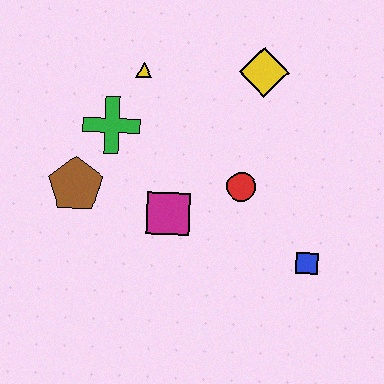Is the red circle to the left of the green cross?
No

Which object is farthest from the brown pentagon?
The blue square is farthest from the brown pentagon.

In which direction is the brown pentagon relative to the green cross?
The brown pentagon is below the green cross.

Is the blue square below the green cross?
Yes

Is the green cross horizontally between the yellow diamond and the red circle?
No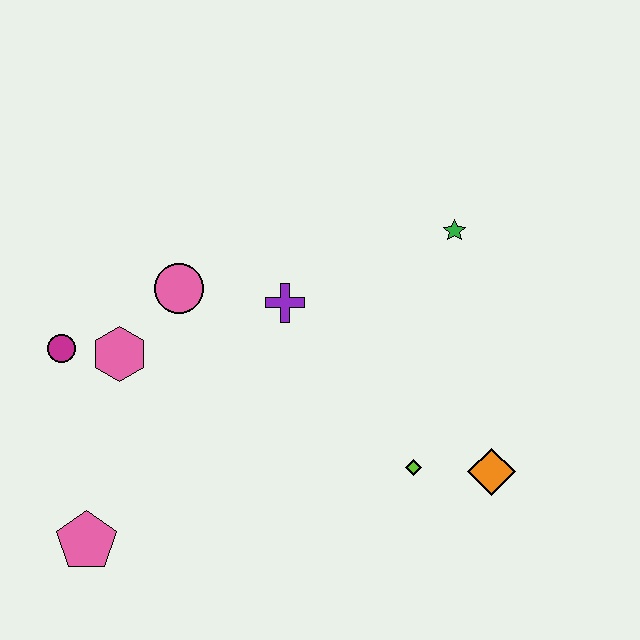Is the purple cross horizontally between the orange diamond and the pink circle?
Yes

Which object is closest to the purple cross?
The pink circle is closest to the purple cross.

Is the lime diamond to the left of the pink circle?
No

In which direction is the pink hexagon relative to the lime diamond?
The pink hexagon is to the left of the lime diamond.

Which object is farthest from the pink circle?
The orange diamond is farthest from the pink circle.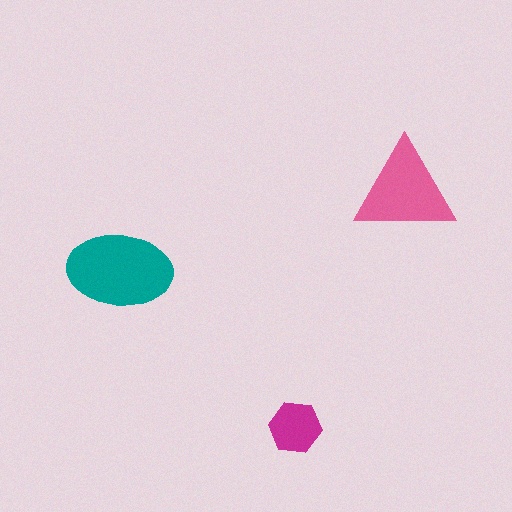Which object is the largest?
The teal ellipse.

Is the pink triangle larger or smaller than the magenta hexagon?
Larger.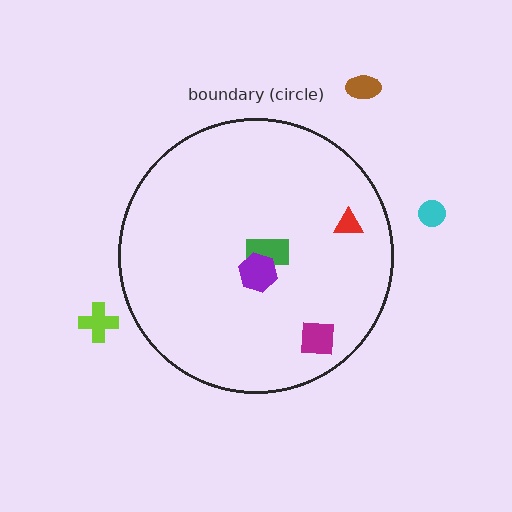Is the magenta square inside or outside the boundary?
Inside.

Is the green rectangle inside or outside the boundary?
Inside.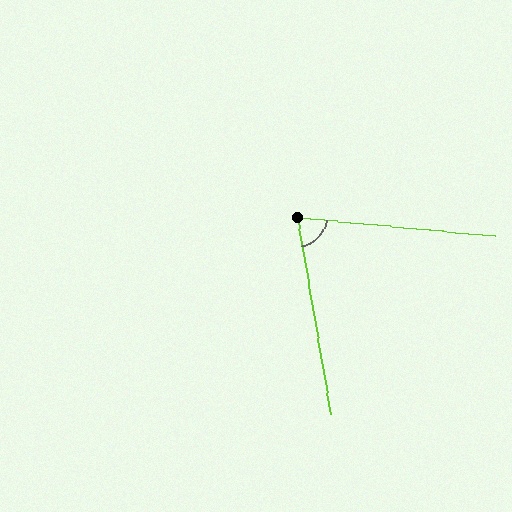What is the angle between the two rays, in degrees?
Approximately 75 degrees.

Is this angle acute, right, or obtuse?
It is acute.